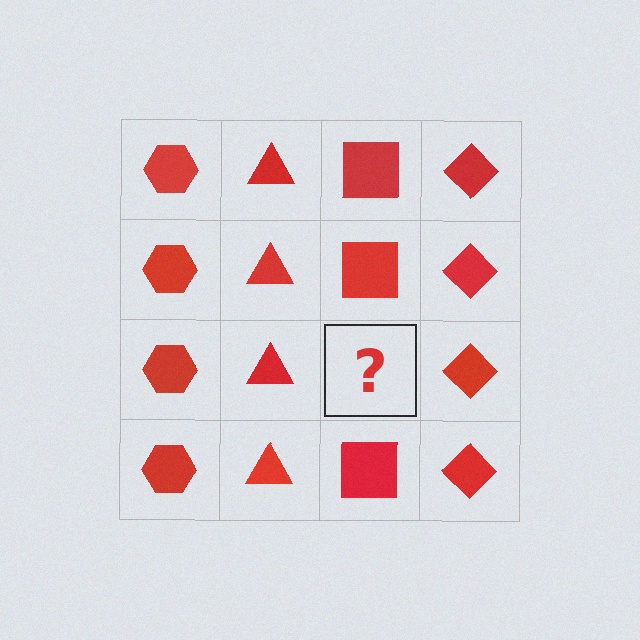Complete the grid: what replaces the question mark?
The question mark should be replaced with a red square.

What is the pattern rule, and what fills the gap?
The rule is that each column has a consistent shape. The gap should be filled with a red square.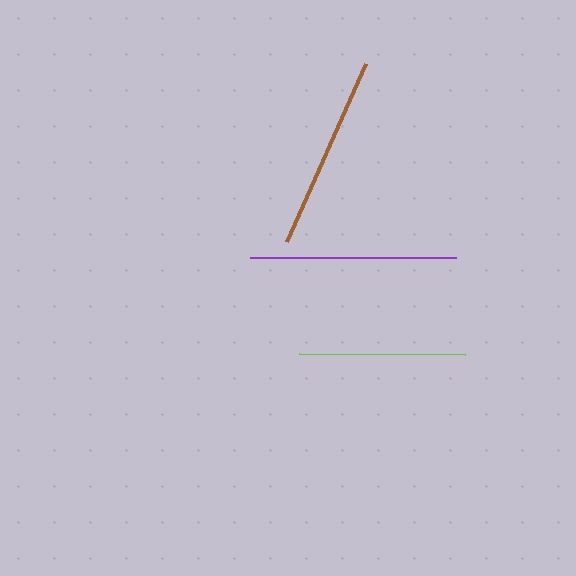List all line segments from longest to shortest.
From longest to shortest: purple, brown, lime.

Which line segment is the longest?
The purple line is the longest at approximately 206 pixels.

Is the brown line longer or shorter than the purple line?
The purple line is longer than the brown line.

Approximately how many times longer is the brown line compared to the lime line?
The brown line is approximately 1.2 times the length of the lime line.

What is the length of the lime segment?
The lime segment is approximately 166 pixels long.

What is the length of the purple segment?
The purple segment is approximately 206 pixels long.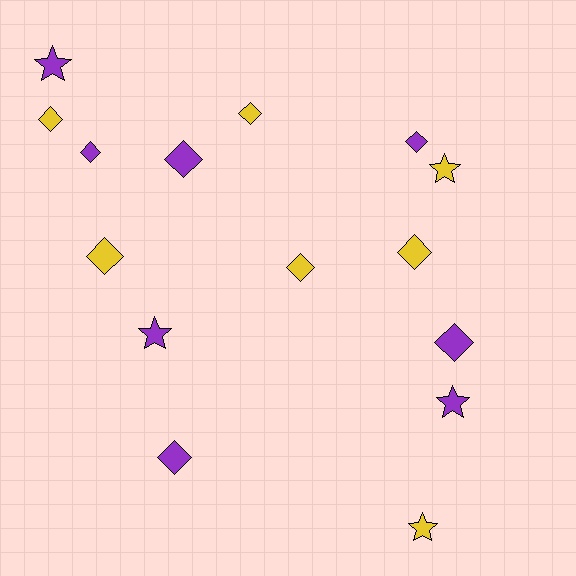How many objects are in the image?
There are 15 objects.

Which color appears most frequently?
Purple, with 8 objects.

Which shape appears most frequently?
Diamond, with 10 objects.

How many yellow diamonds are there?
There are 5 yellow diamonds.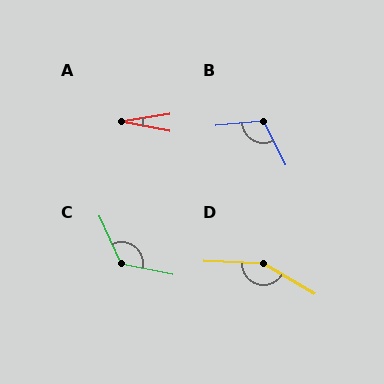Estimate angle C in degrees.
Approximately 126 degrees.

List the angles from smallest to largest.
A (20°), B (111°), C (126°), D (152°).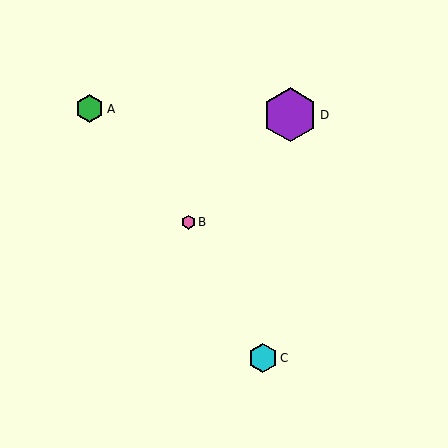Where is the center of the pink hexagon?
The center of the pink hexagon is at (188, 222).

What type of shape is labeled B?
Shape B is a pink hexagon.